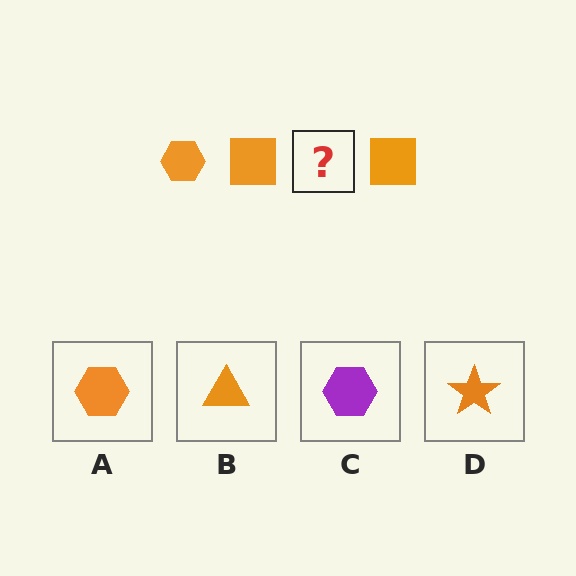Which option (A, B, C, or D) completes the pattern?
A.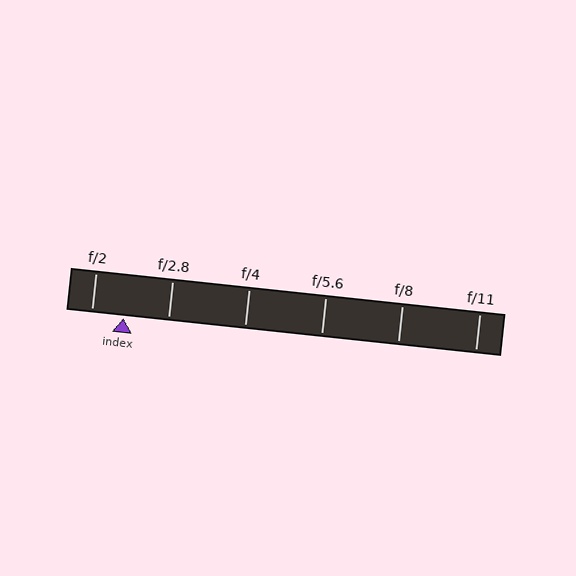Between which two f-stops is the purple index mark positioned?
The index mark is between f/2 and f/2.8.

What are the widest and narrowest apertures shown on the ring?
The widest aperture shown is f/2 and the narrowest is f/11.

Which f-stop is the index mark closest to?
The index mark is closest to f/2.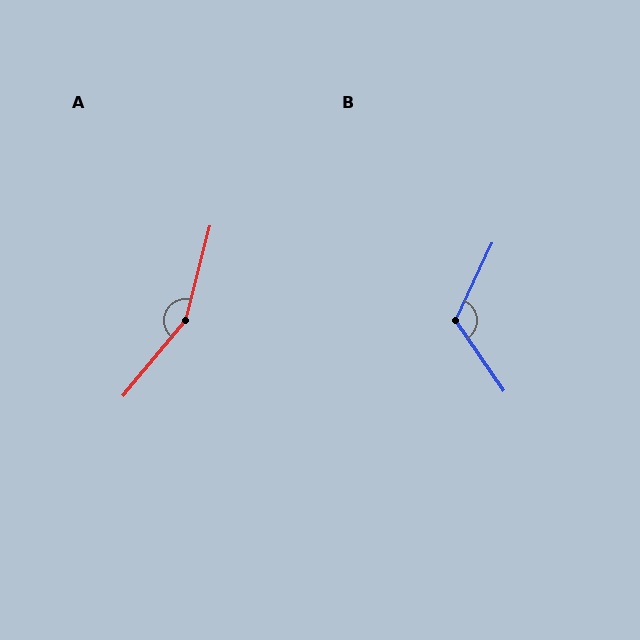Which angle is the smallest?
B, at approximately 120 degrees.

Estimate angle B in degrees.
Approximately 120 degrees.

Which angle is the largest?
A, at approximately 155 degrees.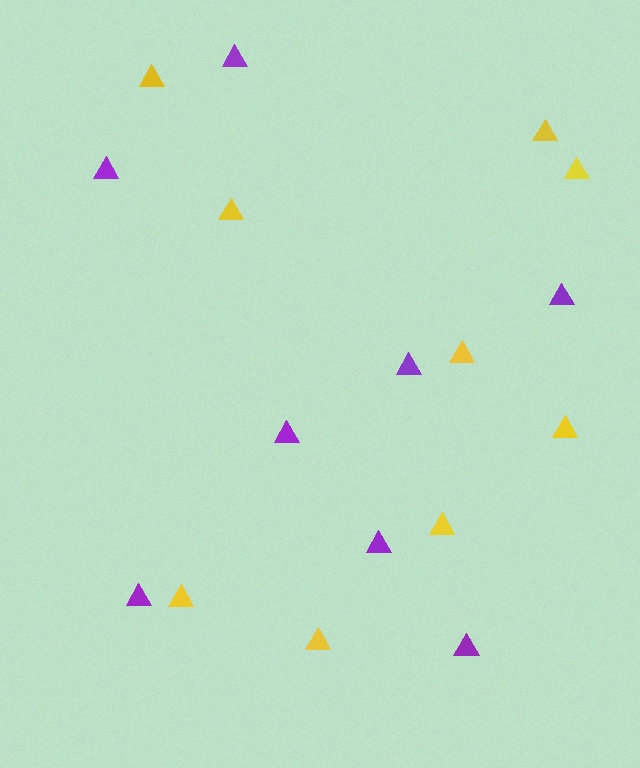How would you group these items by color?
There are 2 groups: one group of purple triangles (8) and one group of yellow triangles (9).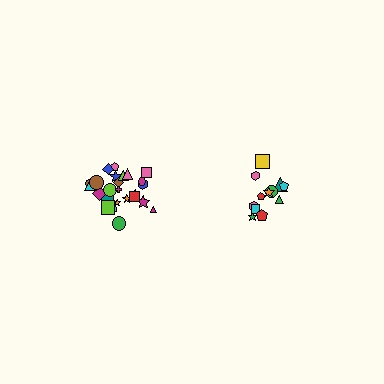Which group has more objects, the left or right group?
The left group.